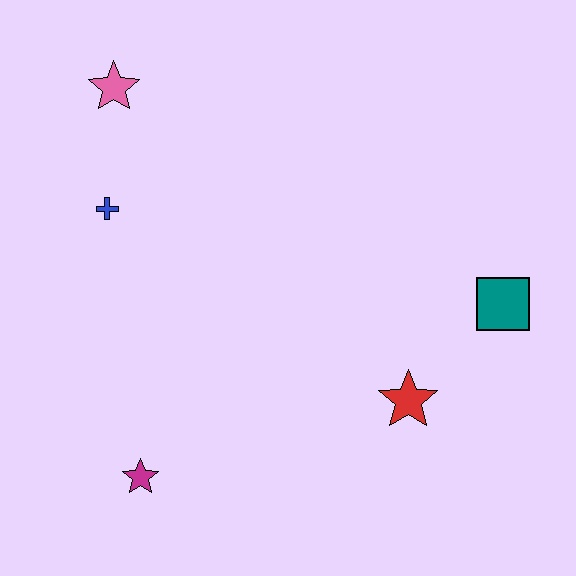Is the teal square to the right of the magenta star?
Yes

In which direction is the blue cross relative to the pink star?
The blue cross is below the pink star.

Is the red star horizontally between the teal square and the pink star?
Yes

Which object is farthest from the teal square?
The pink star is farthest from the teal square.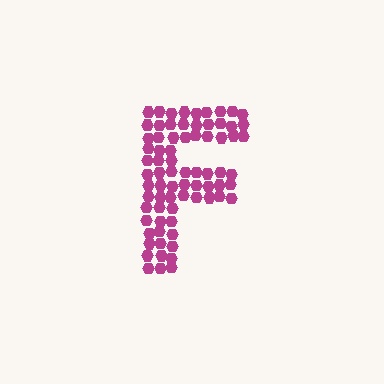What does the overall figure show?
The overall figure shows the letter F.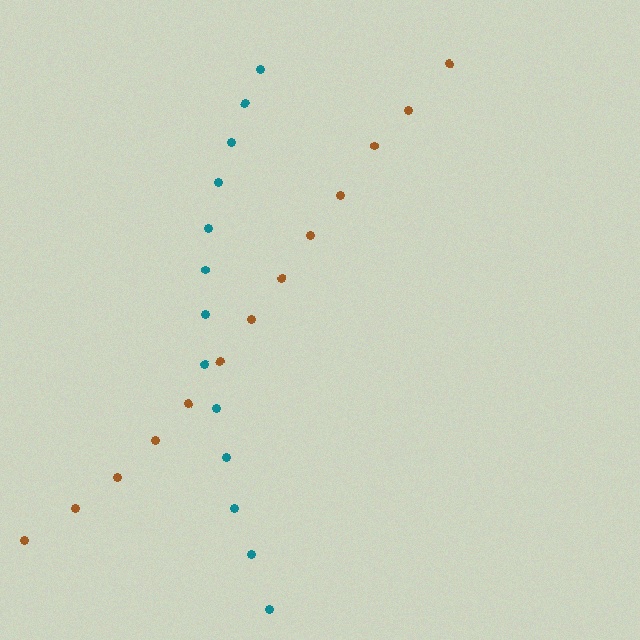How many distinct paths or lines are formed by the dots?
There are 2 distinct paths.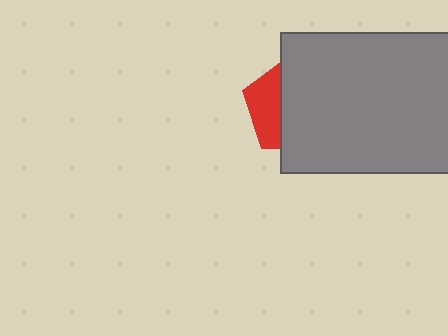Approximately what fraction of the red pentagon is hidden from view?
Roughly 68% of the red pentagon is hidden behind the gray rectangle.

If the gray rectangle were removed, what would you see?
You would see the complete red pentagon.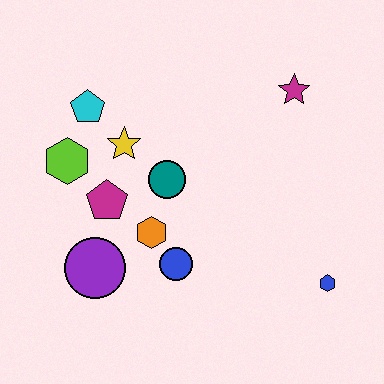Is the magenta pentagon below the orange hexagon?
No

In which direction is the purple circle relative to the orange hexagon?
The purple circle is to the left of the orange hexagon.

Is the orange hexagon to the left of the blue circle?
Yes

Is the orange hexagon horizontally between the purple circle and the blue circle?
Yes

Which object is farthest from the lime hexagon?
The blue hexagon is farthest from the lime hexagon.